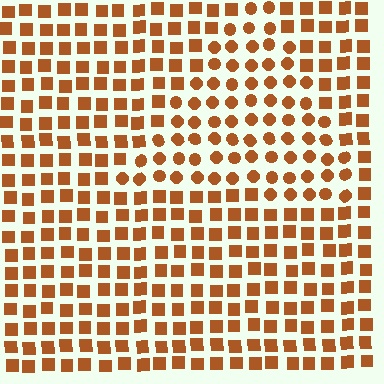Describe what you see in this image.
The image is filled with small brown elements arranged in a uniform grid. A triangle-shaped region contains circles, while the surrounding area contains squares. The boundary is defined purely by the change in element shape.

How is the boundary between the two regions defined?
The boundary is defined by a change in element shape: circles inside vs. squares outside. All elements share the same color and spacing.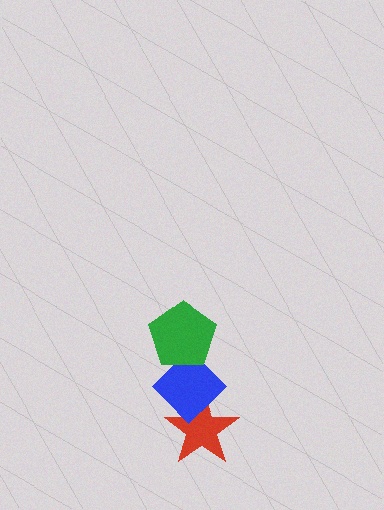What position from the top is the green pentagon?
The green pentagon is 1st from the top.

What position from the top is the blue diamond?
The blue diamond is 2nd from the top.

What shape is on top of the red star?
The blue diamond is on top of the red star.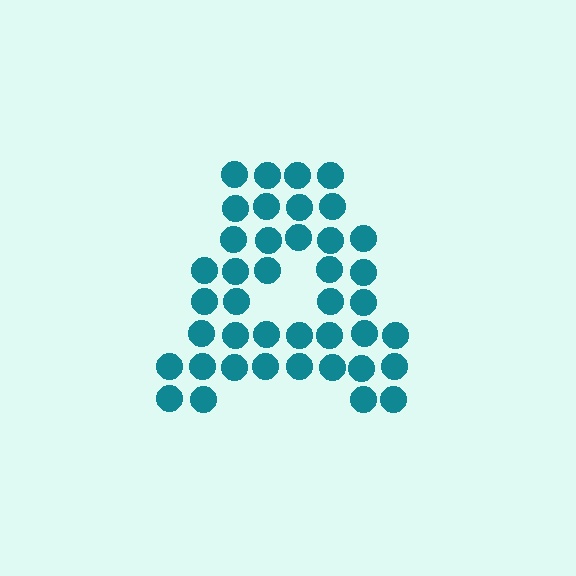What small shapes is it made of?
It is made of small circles.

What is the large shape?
The large shape is the letter A.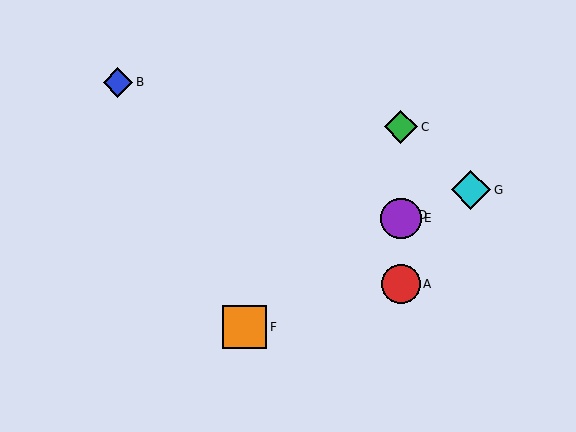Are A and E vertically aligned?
Yes, both are at x≈401.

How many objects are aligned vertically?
4 objects (A, C, D, E) are aligned vertically.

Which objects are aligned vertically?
Objects A, C, D, E are aligned vertically.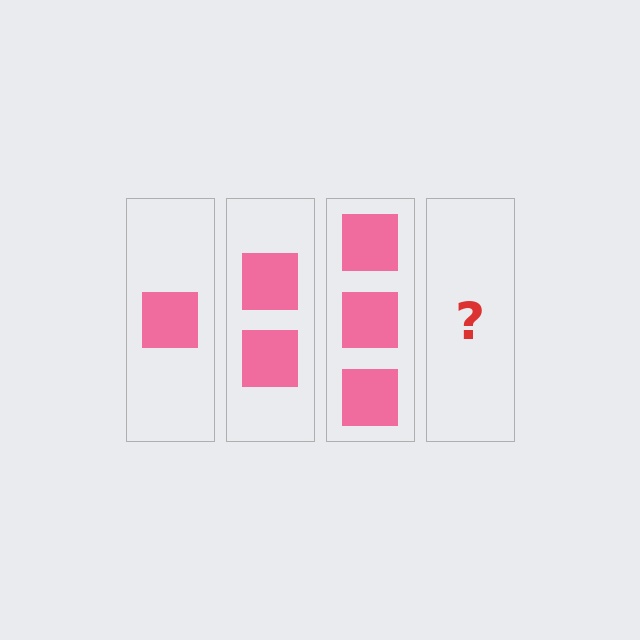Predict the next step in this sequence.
The next step is 4 squares.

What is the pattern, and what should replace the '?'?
The pattern is that each step adds one more square. The '?' should be 4 squares.